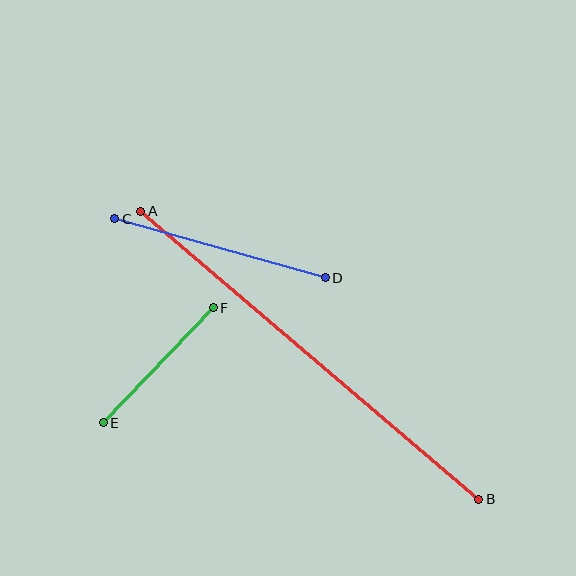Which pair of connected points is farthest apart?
Points A and B are farthest apart.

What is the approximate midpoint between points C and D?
The midpoint is at approximately (220, 248) pixels.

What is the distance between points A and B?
The distance is approximately 444 pixels.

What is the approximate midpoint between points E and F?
The midpoint is at approximately (158, 365) pixels.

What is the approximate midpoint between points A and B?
The midpoint is at approximately (310, 355) pixels.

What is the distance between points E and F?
The distance is approximately 159 pixels.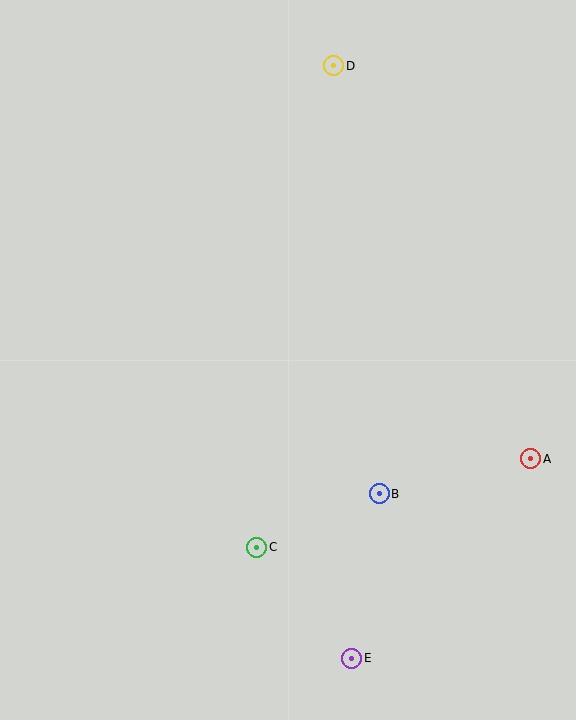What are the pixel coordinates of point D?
Point D is at (334, 66).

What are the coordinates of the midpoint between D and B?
The midpoint between D and B is at (356, 280).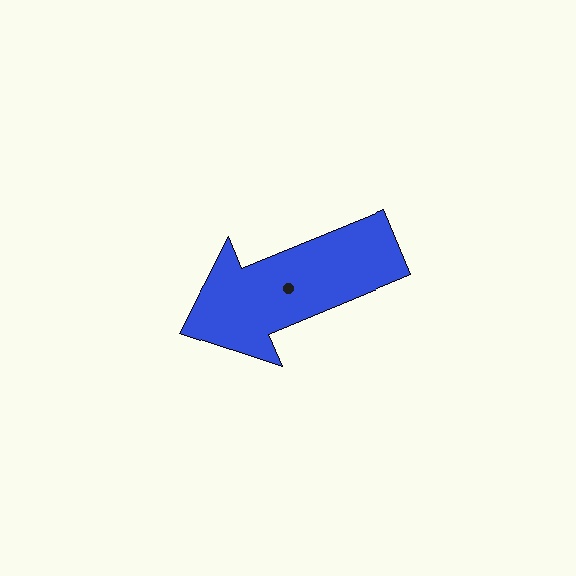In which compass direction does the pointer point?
West.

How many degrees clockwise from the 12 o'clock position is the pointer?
Approximately 248 degrees.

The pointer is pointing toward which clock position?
Roughly 8 o'clock.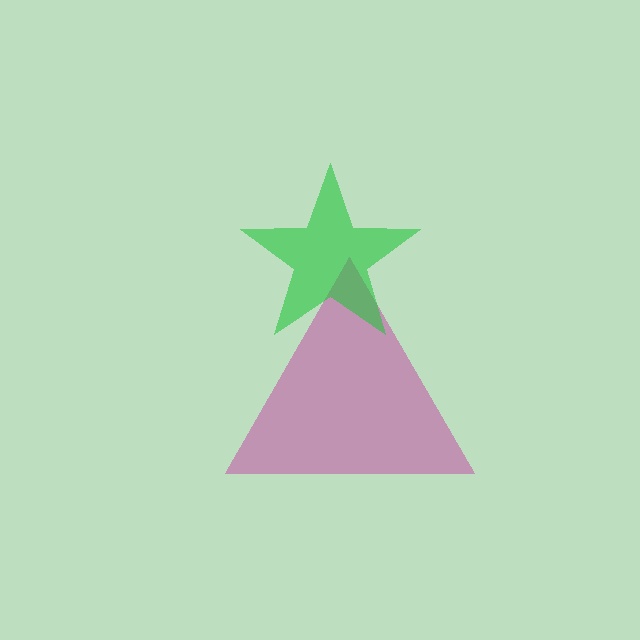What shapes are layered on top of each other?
The layered shapes are: a magenta triangle, a green star.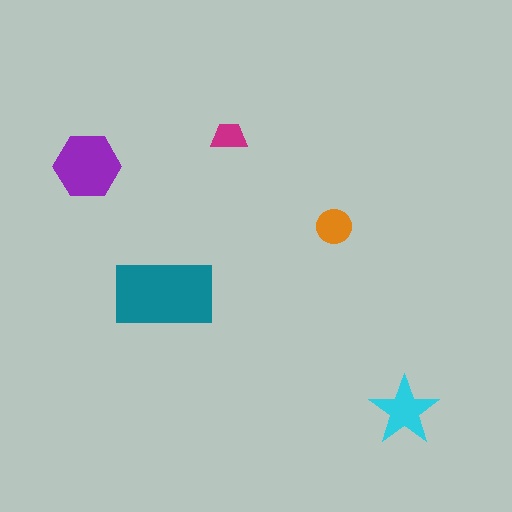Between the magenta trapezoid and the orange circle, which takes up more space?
The orange circle.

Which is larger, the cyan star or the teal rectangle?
The teal rectangle.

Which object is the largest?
The teal rectangle.